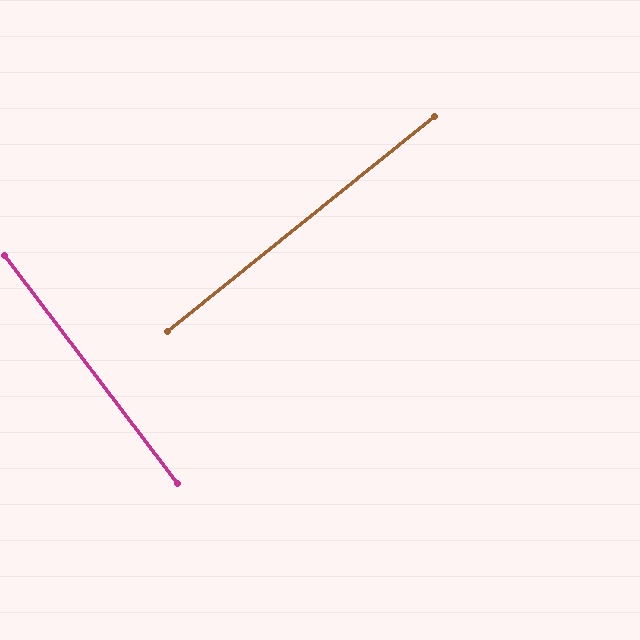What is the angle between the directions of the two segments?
Approximately 88 degrees.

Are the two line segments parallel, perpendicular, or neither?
Perpendicular — they meet at approximately 88°.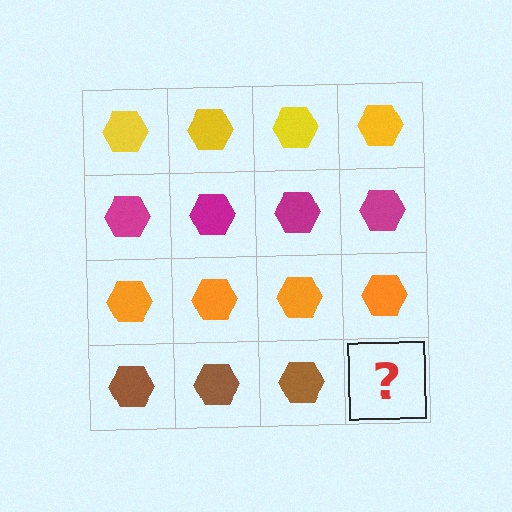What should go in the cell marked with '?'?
The missing cell should contain a brown hexagon.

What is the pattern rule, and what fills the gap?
The rule is that each row has a consistent color. The gap should be filled with a brown hexagon.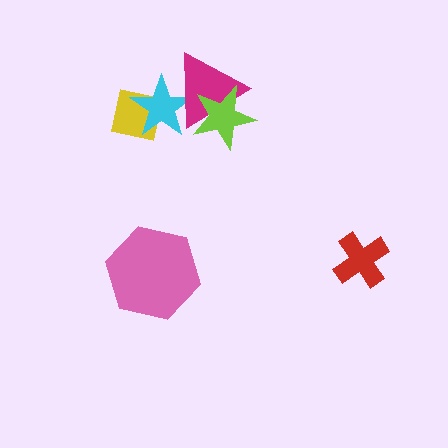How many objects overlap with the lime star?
1 object overlaps with the lime star.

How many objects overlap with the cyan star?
2 objects overlap with the cyan star.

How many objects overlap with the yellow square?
1 object overlaps with the yellow square.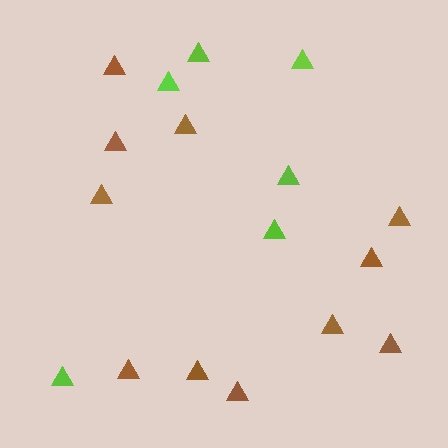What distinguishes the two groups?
There are 2 groups: one group of lime triangles (6) and one group of brown triangles (11).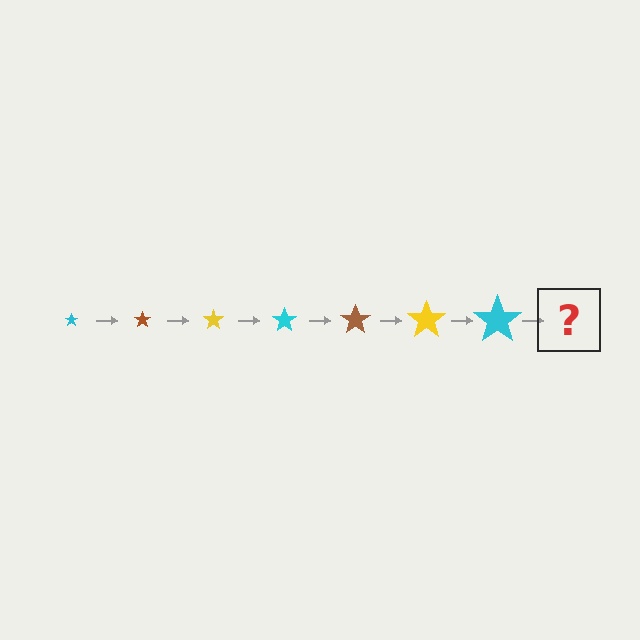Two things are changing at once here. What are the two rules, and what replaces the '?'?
The two rules are that the star grows larger each step and the color cycles through cyan, brown, and yellow. The '?' should be a brown star, larger than the previous one.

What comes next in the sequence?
The next element should be a brown star, larger than the previous one.